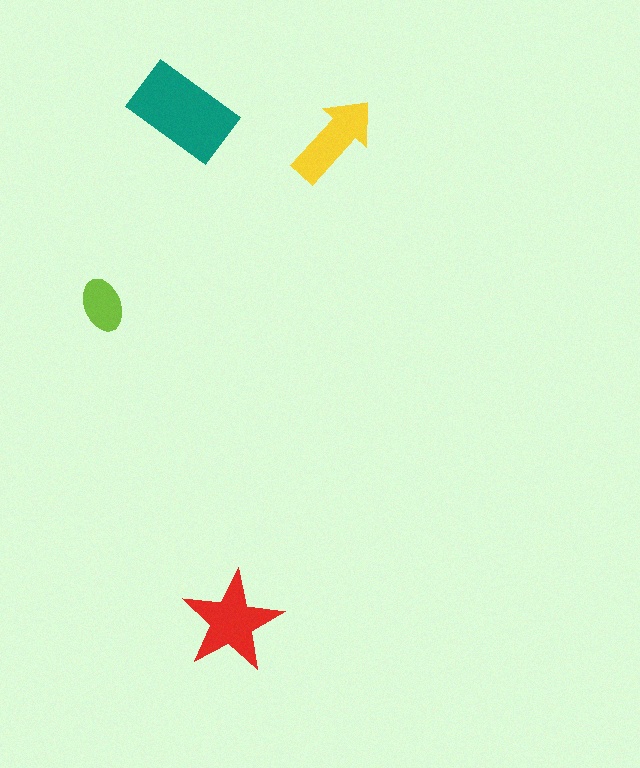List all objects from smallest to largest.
The lime ellipse, the yellow arrow, the red star, the teal rectangle.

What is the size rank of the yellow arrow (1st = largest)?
3rd.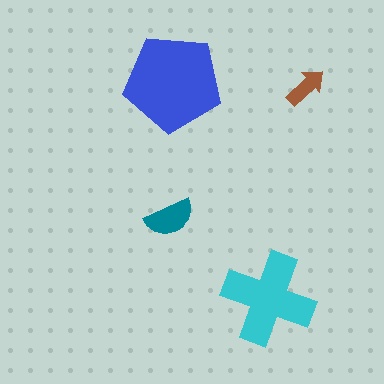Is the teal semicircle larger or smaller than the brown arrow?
Larger.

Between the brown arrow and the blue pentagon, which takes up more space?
The blue pentagon.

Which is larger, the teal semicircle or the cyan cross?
The cyan cross.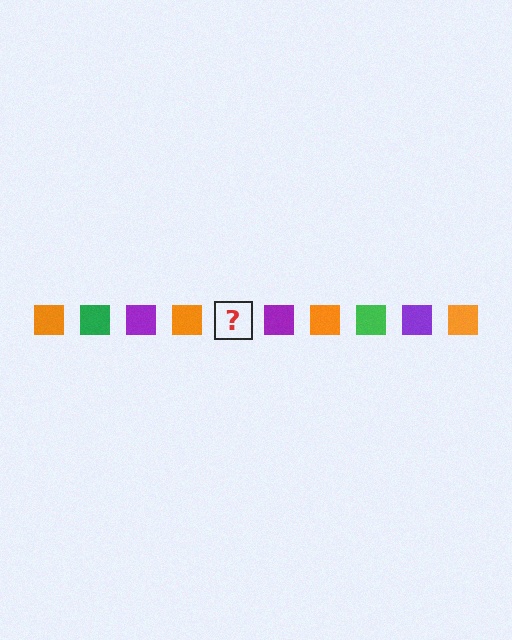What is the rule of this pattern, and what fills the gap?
The rule is that the pattern cycles through orange, green, purple squares. The gap should be filled with a green square.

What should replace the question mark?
The question mark should be replaced with a green square.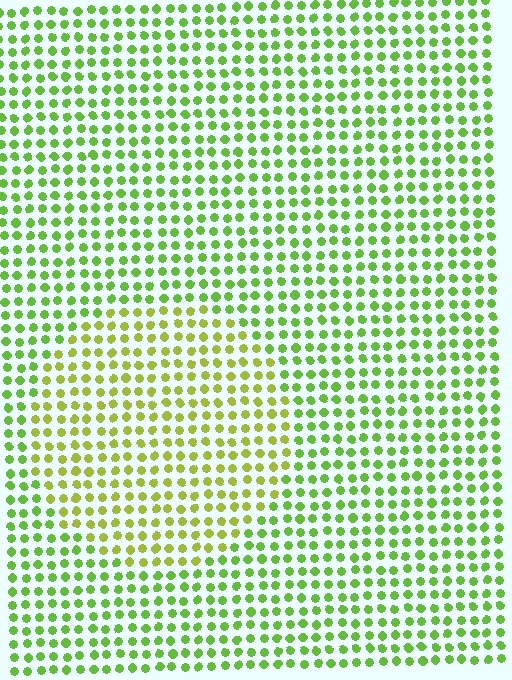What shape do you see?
I see a circle.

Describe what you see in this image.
The image is filled with small lime elements in a uniform arrangement. A circle-shaped region is visible where the elements are tinted to a slightly different hue, forming a subtle color boundary.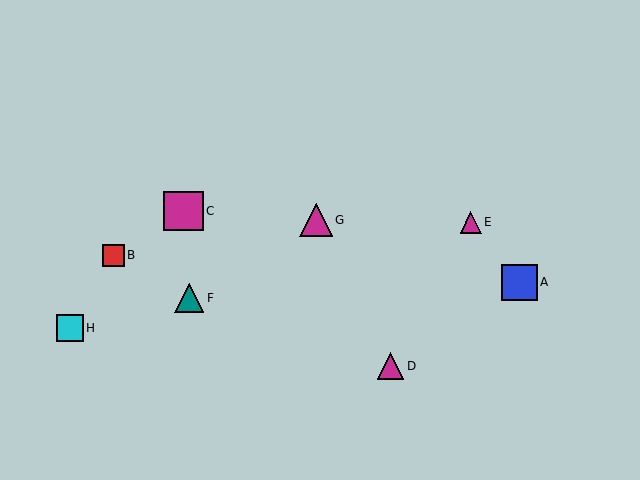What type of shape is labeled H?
Shape H is a cyan square.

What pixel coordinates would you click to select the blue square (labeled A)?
Click at (519, 282) to select the blue square A.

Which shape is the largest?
The magenta square (labeled C) is the largest.